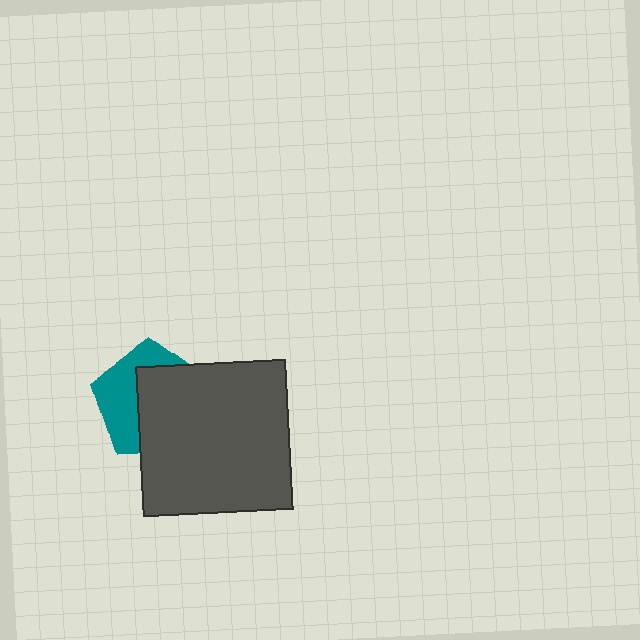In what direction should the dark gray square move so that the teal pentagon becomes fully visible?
The dark gray square should move toward the lower-right. That is the shortest direction to clear the overlap and leave the teal pentagon fully visible.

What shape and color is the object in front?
The object in front is a dark gray square.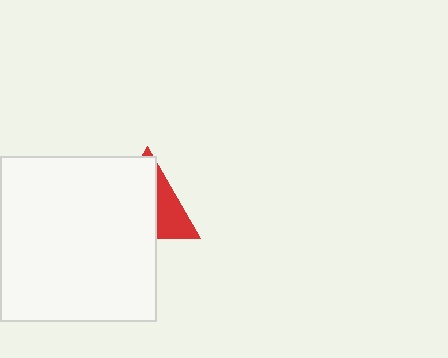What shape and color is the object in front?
The object in front is a white rectangle.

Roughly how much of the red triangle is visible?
A small part of it is visible (roughly 34%).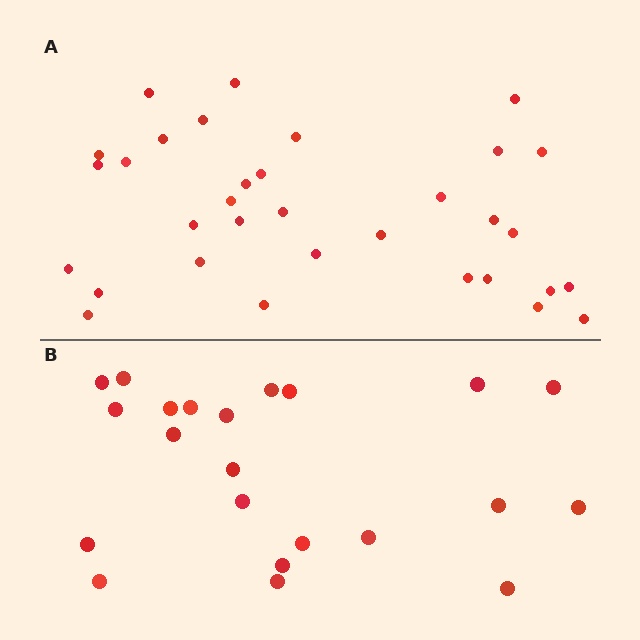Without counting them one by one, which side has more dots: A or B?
Region A (the top region) has more dots.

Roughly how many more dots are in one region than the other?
Region A has roughly 12 or so more dots than region B.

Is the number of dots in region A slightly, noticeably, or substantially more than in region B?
Region A has substantially more. The ratio is roughly 1.5 to 1.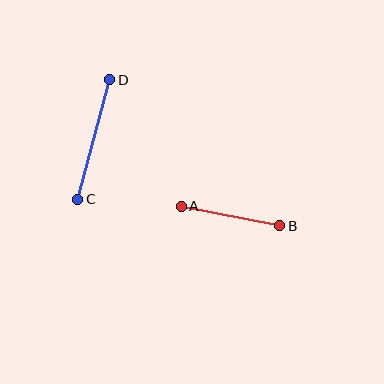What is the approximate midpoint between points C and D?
The midpoint is at approximately (94, 139) pixels.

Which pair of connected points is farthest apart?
Points C and D are farthest apart.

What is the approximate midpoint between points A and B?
The midpoint is at approximately (231, 216) pixels.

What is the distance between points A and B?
The distance is approximately 100 pixels.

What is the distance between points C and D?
The distance is approximately 124 pixels.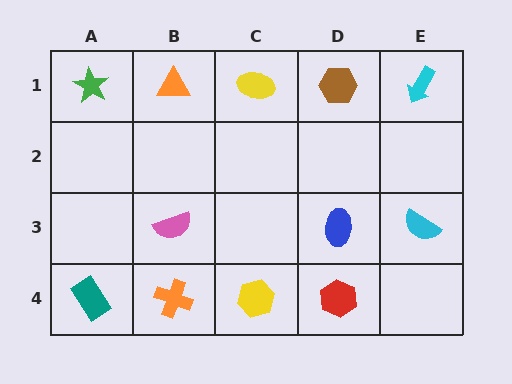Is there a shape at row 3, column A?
No, that cell is empty.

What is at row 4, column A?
A teal rectangle.